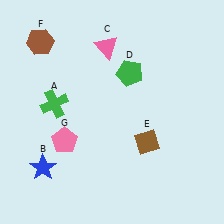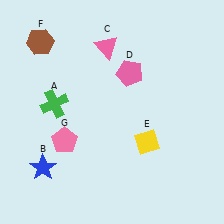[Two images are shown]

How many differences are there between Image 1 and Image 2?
There are 2 differences between the two images.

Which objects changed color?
D changed from green to pink. E changed from brown to yellow.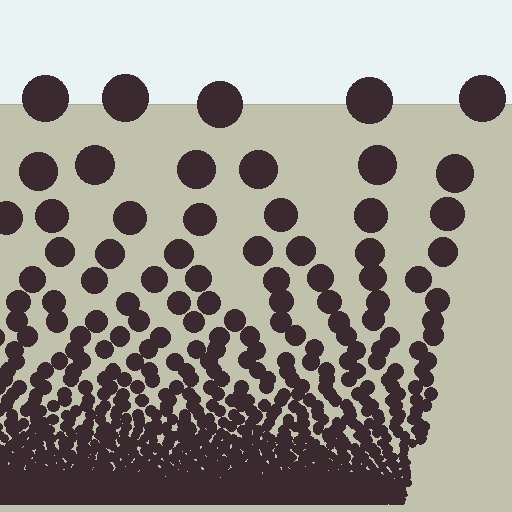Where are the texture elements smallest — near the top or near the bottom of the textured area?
Near the bottom.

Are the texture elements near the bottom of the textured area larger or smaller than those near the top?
Smaller. The gradient is inverted — elements near the bottom are smaller and denser.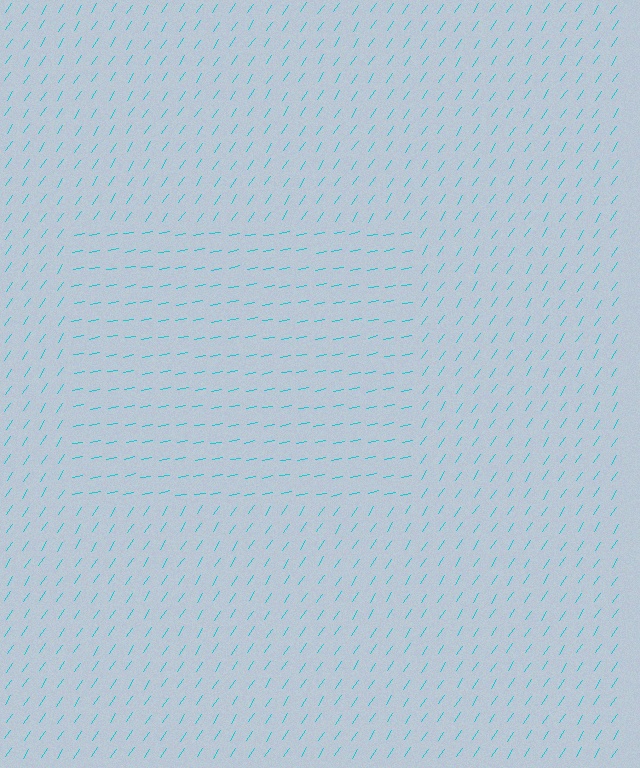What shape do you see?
I see a rectangle.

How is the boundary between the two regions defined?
The boundary is defined purely by a change in line orientation (approximately 45 degrees difference). All lines are the same color and thickness.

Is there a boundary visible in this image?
Yes, there is a texture boundary formed by a change in line orientation.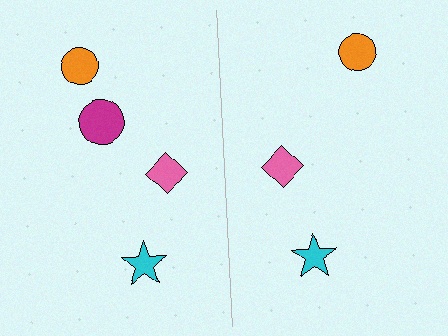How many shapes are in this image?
There are 7 shapes in this image.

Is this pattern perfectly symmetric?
No, the pattern is not perfectly symmetric. A magenta circle is missing from the right side.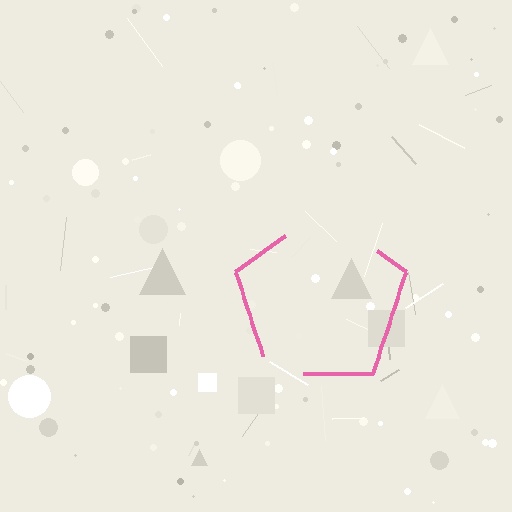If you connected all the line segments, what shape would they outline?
They would outline a pentagon.